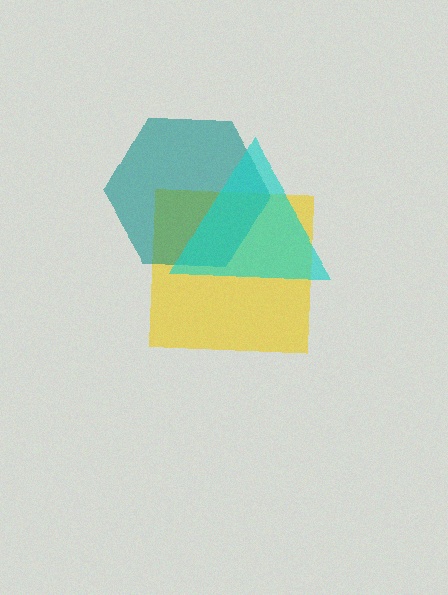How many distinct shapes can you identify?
There are 3 distinct shapes: a yellow square, a teal hexagon, a cyan triangle.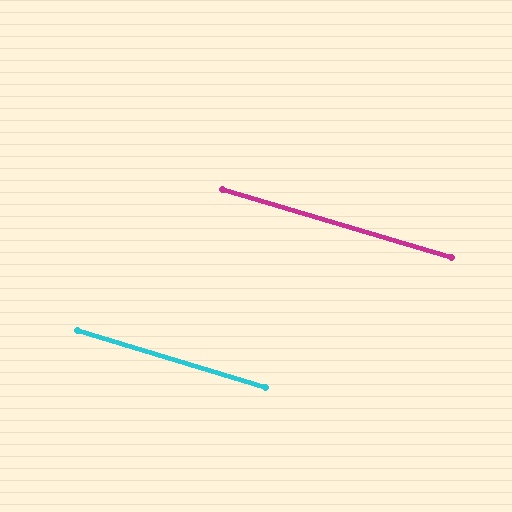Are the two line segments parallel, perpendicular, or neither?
Parallel — their directions differ by only 0.4°.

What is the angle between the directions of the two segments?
Approximately 0 degrees.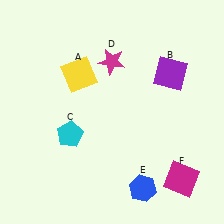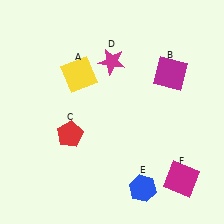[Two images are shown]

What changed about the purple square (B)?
In Image 1, B is purple. In Image 2, it changed to magenta.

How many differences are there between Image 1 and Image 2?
There are 2 differences between the two images.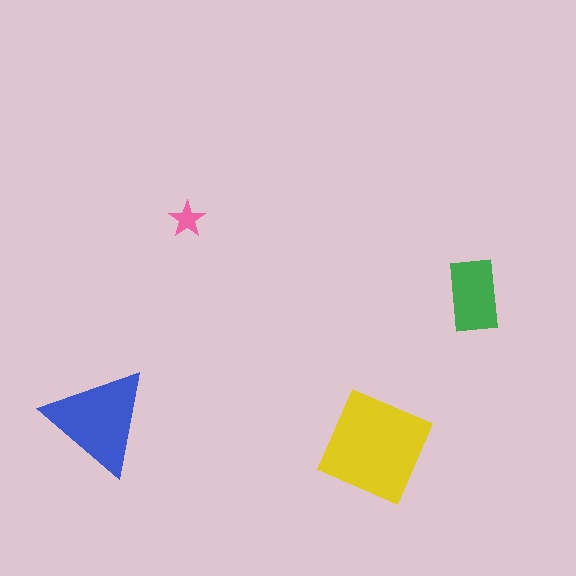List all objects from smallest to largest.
The pink star, the green rectangle, the blue triangle, the yellow square.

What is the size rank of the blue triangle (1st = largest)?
2nd.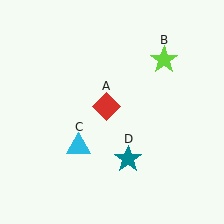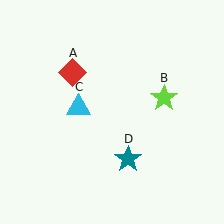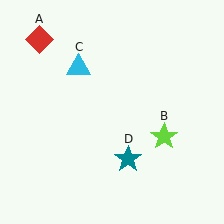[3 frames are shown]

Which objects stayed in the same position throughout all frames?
Teal star (object D) remained stationary.